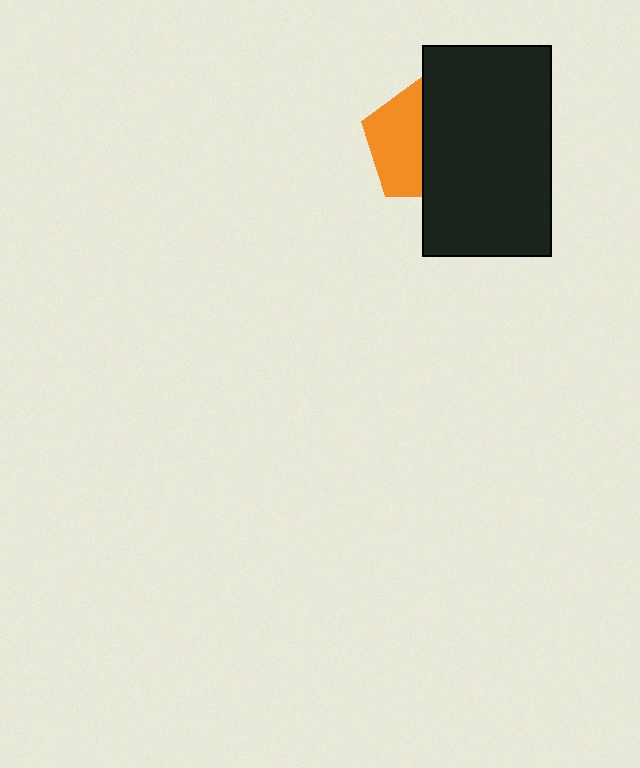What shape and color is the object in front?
The object in front is a black rectangle.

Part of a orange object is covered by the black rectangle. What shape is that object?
It is a pentagon.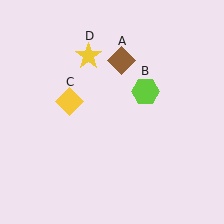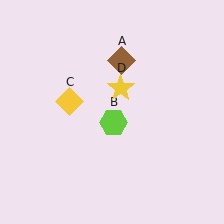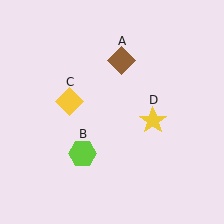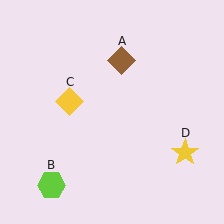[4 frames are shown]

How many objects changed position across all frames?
2 objects changed position: lime hexagon (object B), yellow star (object D).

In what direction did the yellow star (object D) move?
The yellow star (object D) moved down and to the right.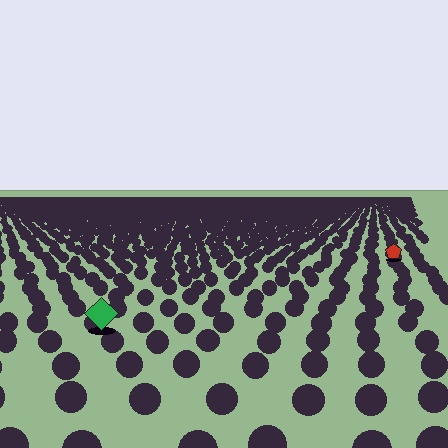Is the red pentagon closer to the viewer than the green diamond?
No. The green diamond is closer — you can tell from the texture gradient: the ground texture is coarser near it.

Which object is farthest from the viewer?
The red pentagon is farthest from the viewer. It appears smaller and the ground texture around it is denser.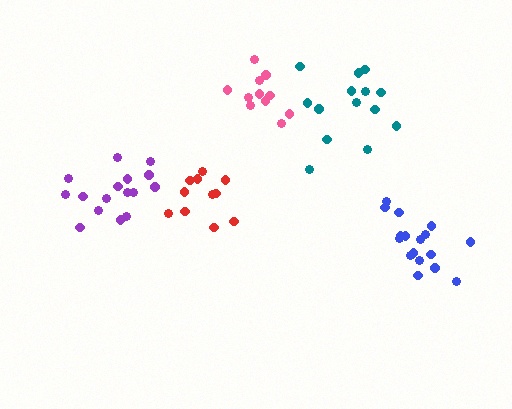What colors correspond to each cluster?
The clusters are colored: purple, pink, red, blue, teal.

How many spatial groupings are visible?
There are 5 spatial groupings.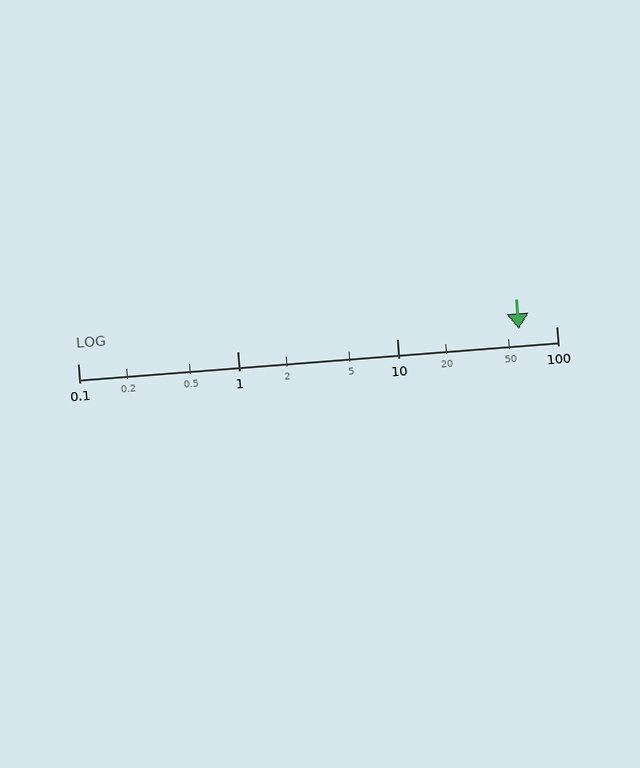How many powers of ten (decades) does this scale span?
The scale spans 3 decades, from 0.1 to 100.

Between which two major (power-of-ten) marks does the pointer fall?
The pointer is between 10 and 100.